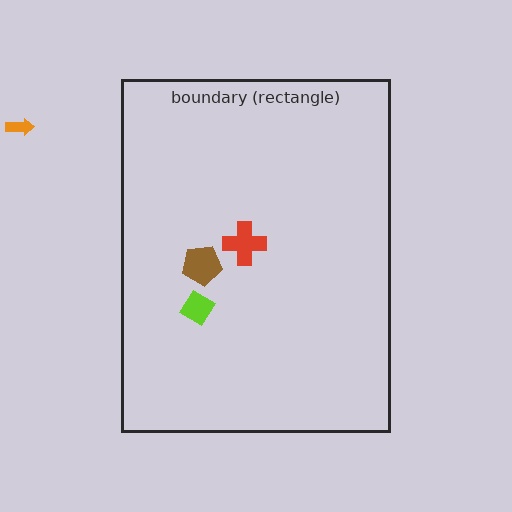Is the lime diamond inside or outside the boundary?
Inside.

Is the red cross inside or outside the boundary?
Inside.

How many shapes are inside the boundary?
3 inside, 1 outside.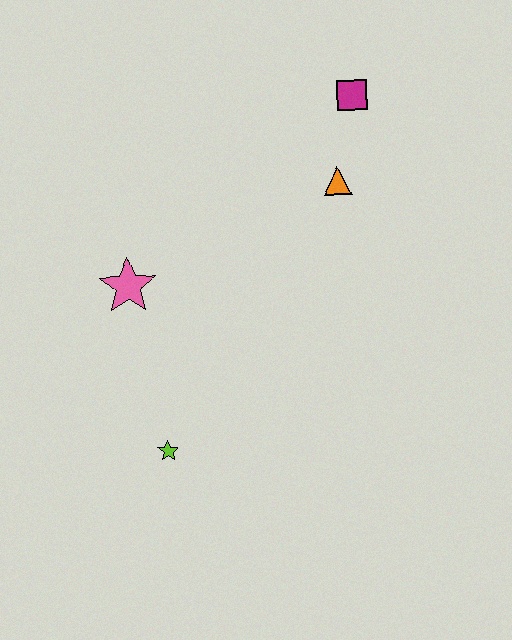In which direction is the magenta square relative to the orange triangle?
The magenta square is above the orange triangle.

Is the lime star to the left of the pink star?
No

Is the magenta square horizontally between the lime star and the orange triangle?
No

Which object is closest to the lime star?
The pink star is closest to the lime star.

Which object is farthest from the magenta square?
The lime star is farthest from the magenta square.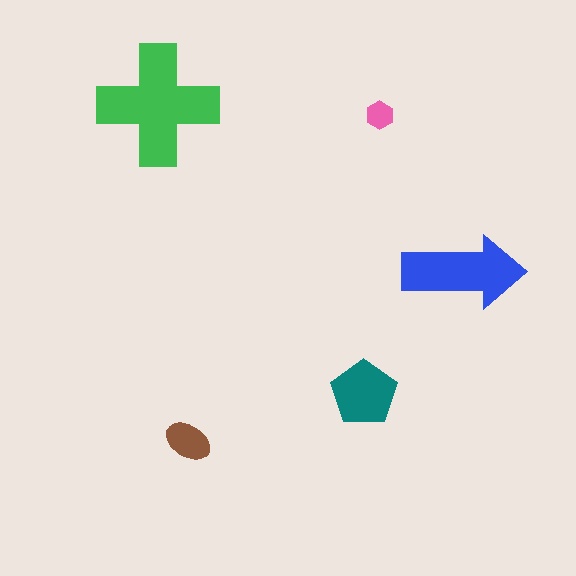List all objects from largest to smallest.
The green cross, the blue arrow, the teal pentagon, the brown ellipse, the pink hexagon.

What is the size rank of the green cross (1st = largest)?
1st.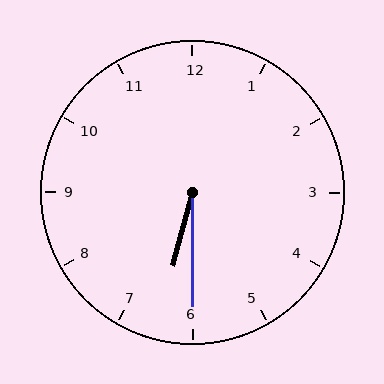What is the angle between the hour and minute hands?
Approximately 15 degrees.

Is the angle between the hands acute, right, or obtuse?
It is acute.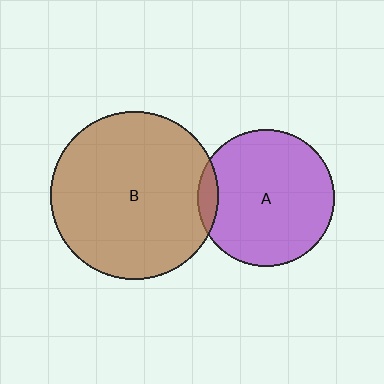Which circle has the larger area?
Circle B (brown).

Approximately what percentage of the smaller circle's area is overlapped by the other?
Approximately 5%.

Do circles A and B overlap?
Yes.